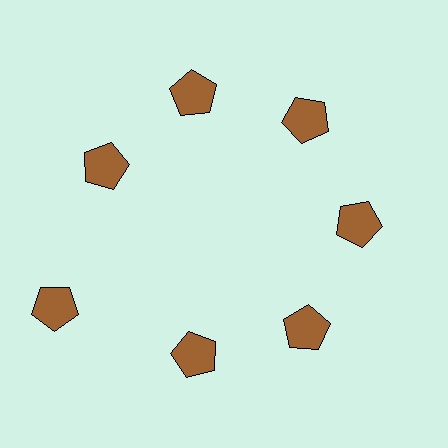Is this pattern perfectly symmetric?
No. The 7 brown pentagons are arranged in a ring, but one element near the 8 o'clock position is pushed outward from the center, breaking the 7-fold rotational symmetry.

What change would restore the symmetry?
The symmetry would be restored by moving it inward, back onto the ring so that all 7 pentagons sit at equal angles and equal distance from the center.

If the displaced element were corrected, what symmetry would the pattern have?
It would have 7-fold rotational symmetry — the pattern would map onto itself every 51 degrees.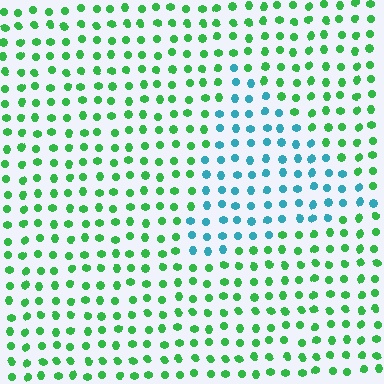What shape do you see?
I see a triangle.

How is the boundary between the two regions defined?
The boundary is defined purely by a slight shift in hue (about 59 degrees). Spacing, size, and orientation are identical on both sides.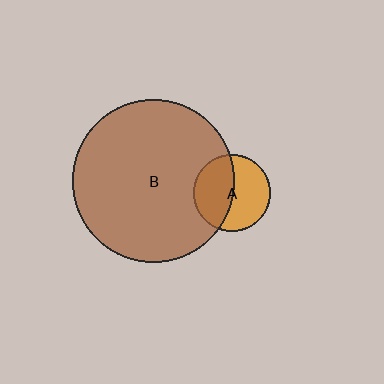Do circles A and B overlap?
Yes.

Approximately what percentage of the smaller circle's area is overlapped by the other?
Approximately 50%.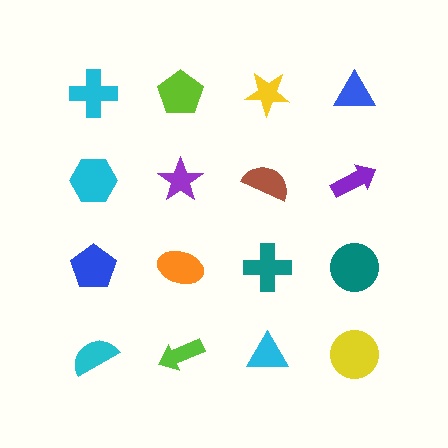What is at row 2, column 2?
A purple star.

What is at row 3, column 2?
An orange ellipse.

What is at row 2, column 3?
A brown semicircle.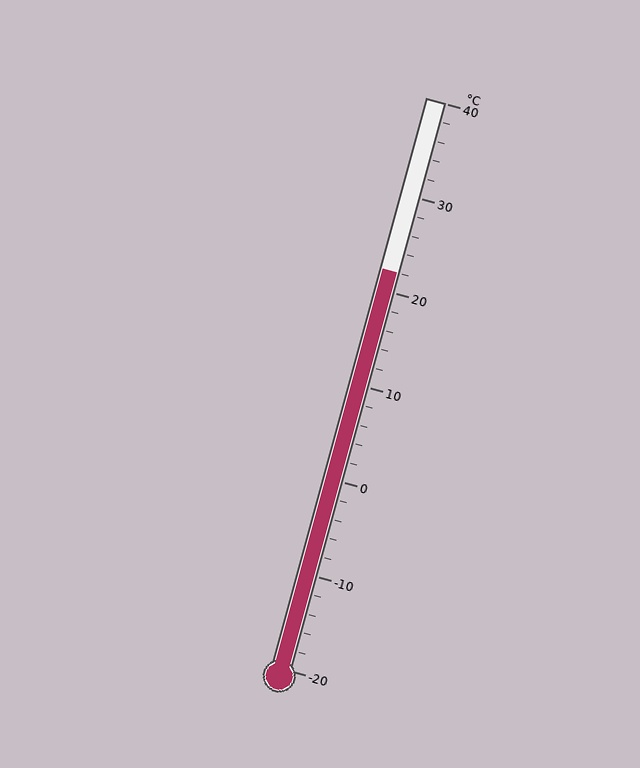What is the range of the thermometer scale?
The thermometer scale ranges from -20°C to 40°C.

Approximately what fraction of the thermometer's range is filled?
The thermometer is filled to approximately 70% of its range.